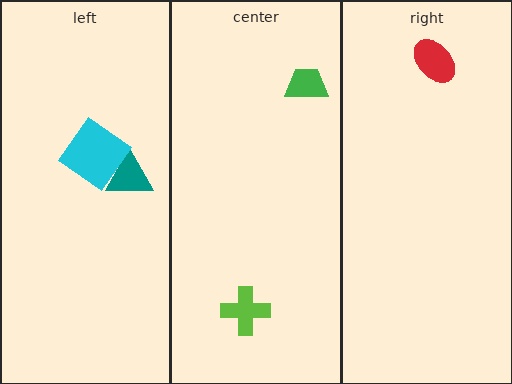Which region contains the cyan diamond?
The left region.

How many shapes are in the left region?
2.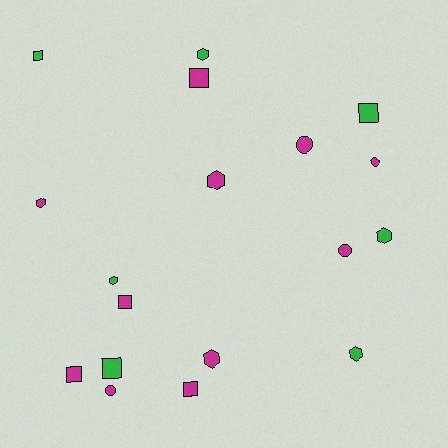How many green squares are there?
There are 3 green squares.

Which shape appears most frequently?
Hexagon, with 7 objects.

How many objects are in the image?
There are 18 objects.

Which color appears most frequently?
Magenta, with 11 objects.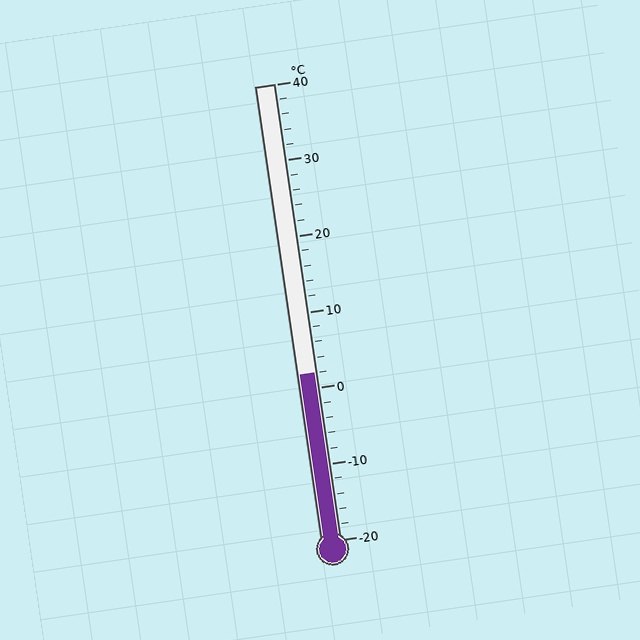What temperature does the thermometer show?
The thermometer shows approximately 2°C.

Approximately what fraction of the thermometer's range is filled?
The thermometer is filled to approximately 35% of its range.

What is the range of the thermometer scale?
The thermometer scale ranges from -20°C to 40°C.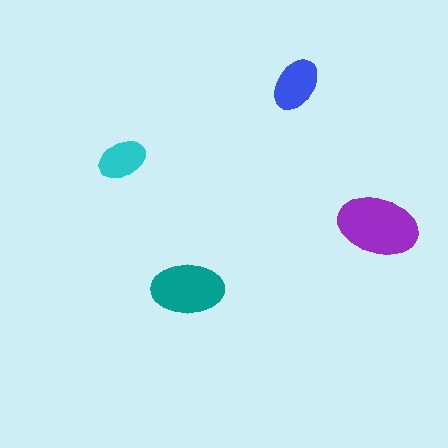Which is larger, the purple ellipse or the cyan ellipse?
The purple one.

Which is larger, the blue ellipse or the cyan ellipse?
The blue one.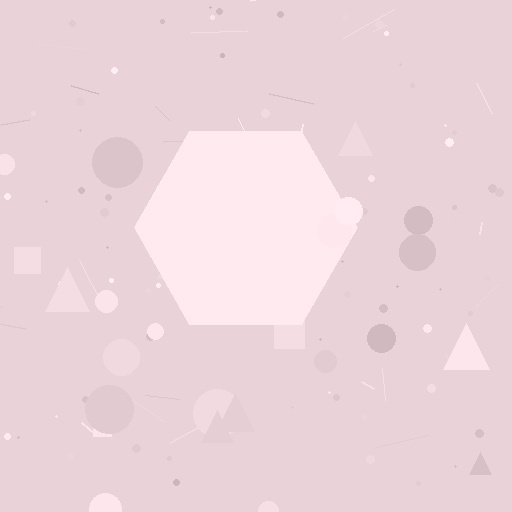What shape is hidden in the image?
A hexagon is hidden in the image.